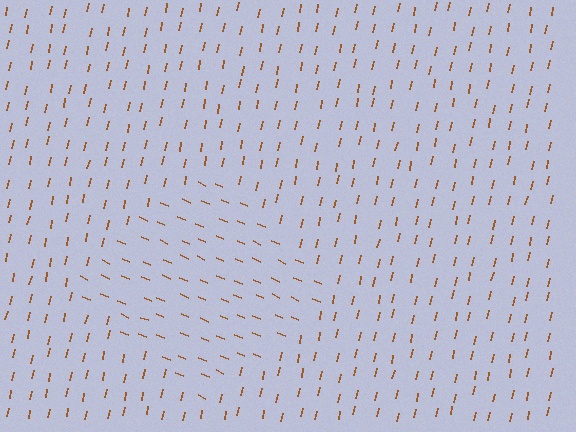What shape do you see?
I see a diamond.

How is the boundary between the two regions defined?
The boundary is defined purely by a change in line orientation (approximately 79 degrees difference). All lines are the same color and thickness.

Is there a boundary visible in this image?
Yes, there is a texture boundary formed by a change in line orientation.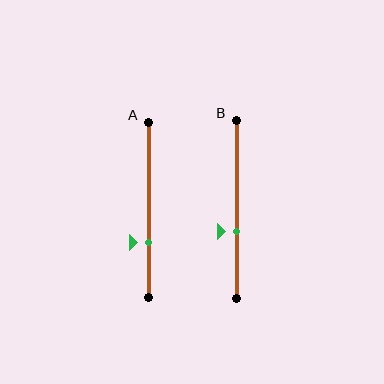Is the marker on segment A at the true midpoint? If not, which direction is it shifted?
No, the marker on segment A is shifted downward by about 19% of the segment length.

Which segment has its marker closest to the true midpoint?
Segment B has its marker closest to the true midpoint.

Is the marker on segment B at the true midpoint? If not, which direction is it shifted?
No, the marker on segment B is shifted downward by about 12% of the segment length.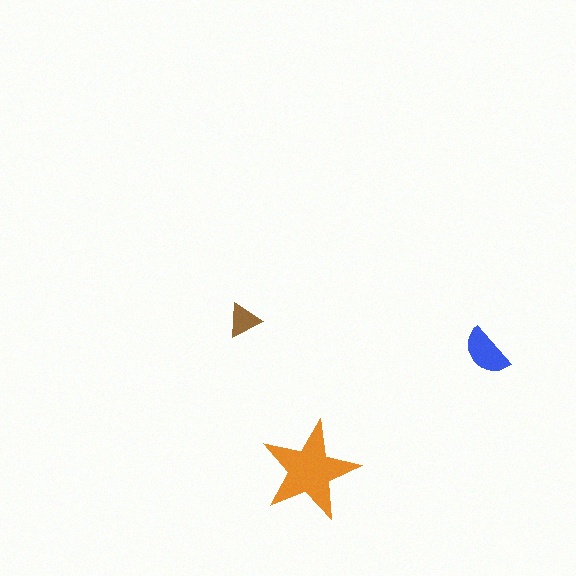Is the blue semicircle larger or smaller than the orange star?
Smaller.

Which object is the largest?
The orange star.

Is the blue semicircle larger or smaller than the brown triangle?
Larger.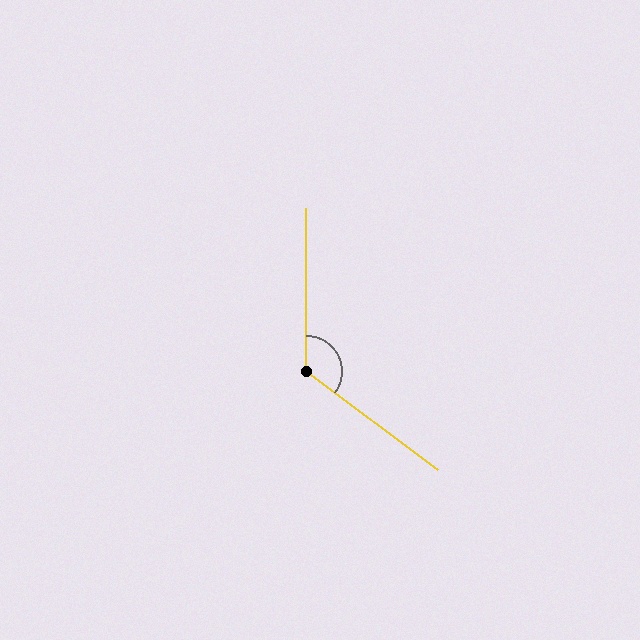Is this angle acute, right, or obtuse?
It is obtuse.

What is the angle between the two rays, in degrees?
Approximately 127 degrees.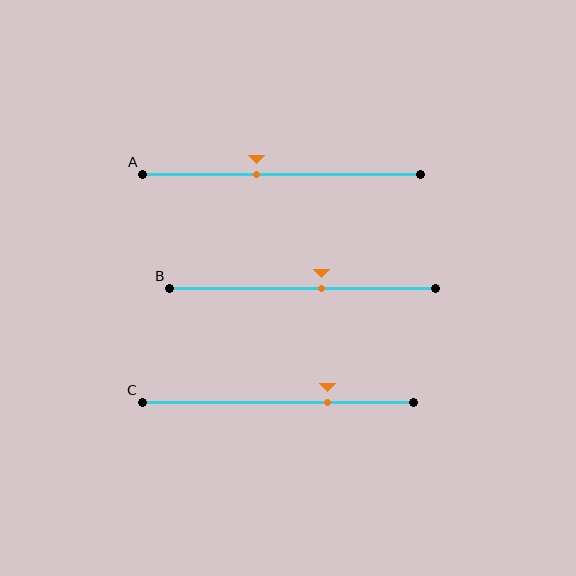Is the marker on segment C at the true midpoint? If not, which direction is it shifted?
No, the marker on segment C is shifted to the right by about 18% of the segment length.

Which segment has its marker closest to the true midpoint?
Segment B has its marker closest to the true midpoint.